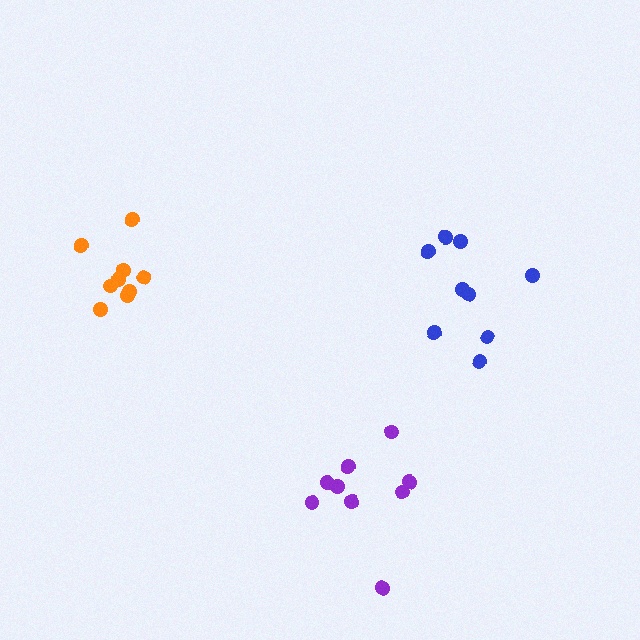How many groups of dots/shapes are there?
There are 3 groups.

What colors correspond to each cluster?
The clusters are colored: blue, purple, orange.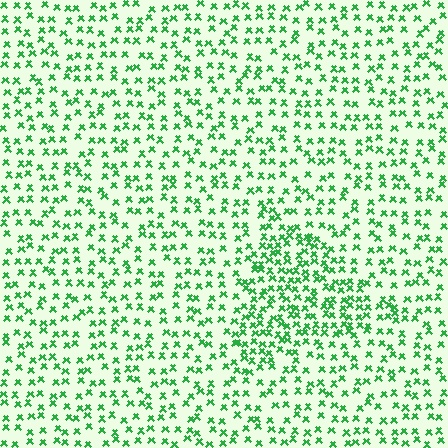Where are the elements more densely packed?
The elements are more densely packed inside the triangle boundary.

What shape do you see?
I see a triangle.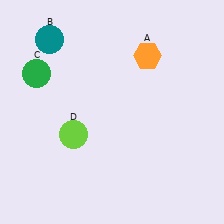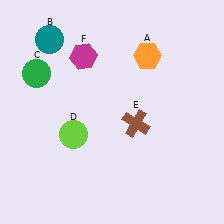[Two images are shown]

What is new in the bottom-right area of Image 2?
A brown cross (E) was added in the bottom-right area of Image 2.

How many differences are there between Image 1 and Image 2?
There are 2 differences between the two images.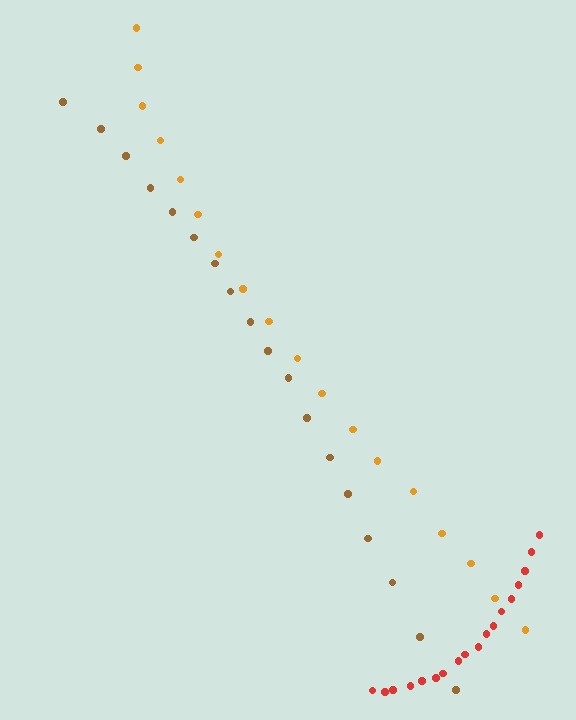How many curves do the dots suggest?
There are 3 distinct paths.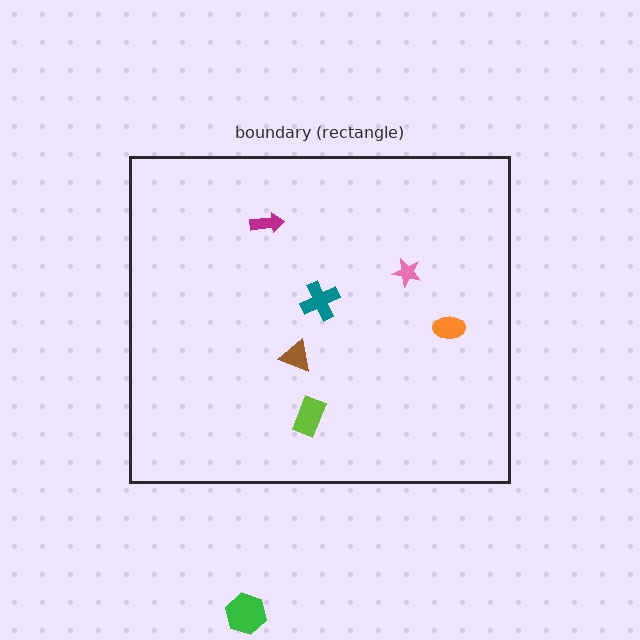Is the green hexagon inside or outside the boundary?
Outside.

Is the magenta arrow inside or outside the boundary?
Inside.